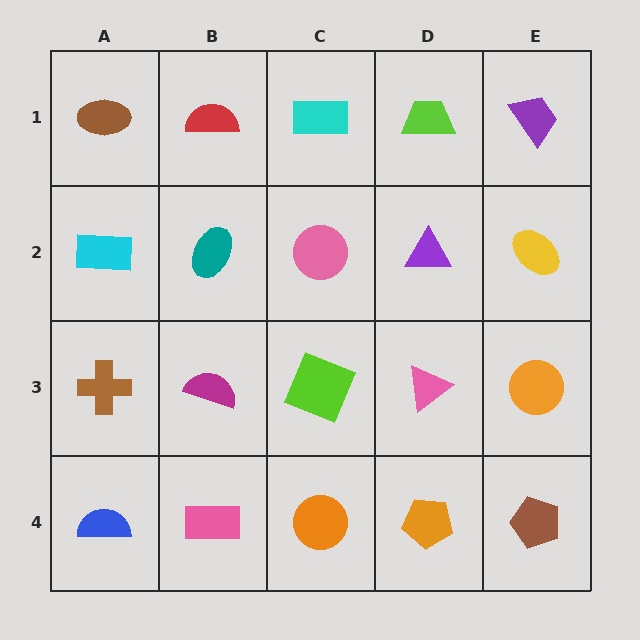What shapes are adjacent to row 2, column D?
A lime trapezoid (row 1, column D), a pink triangle (row 3, column D), a pink circle (row 2, column C), a yellow ellipse (row 2, column E).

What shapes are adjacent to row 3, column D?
A purple triangle (row 2, column D), an orange pentagon (row 4, column D), a lime square (row 3, column C), an orange circle (row 3, column E).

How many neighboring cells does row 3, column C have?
4.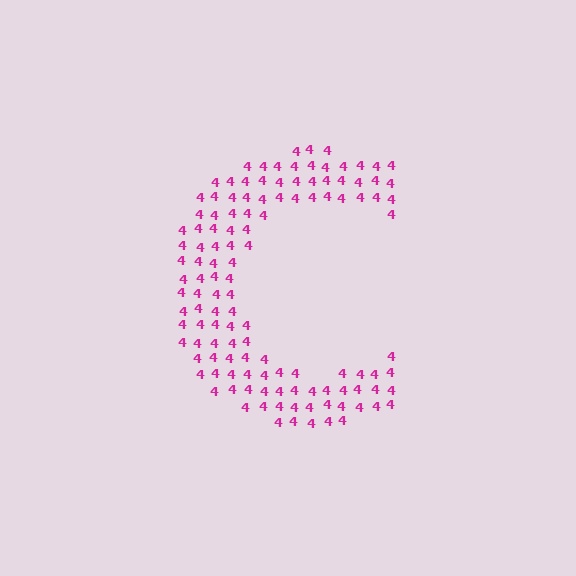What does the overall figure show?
The overall figure shows the letter C.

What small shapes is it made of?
It is made of small digit 4's.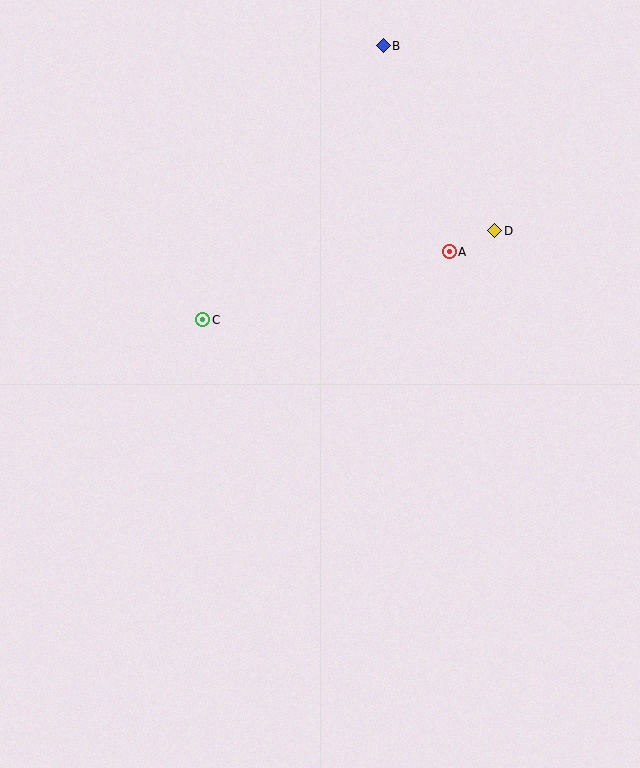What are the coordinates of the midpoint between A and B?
The midpoint between A and B is at (416, 149).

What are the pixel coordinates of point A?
Point A is at (449, 252).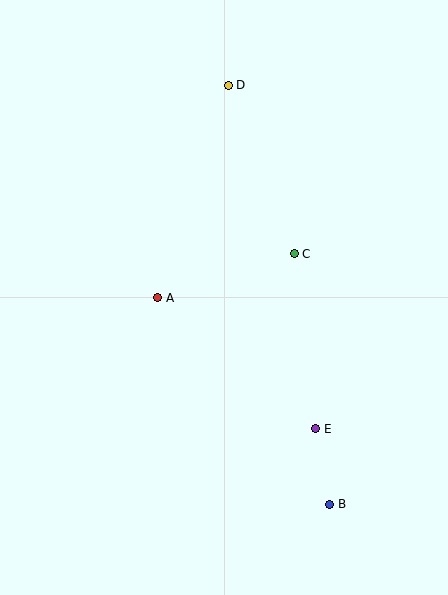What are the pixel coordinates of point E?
Point E is at (316, 429).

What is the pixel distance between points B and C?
The distance between B and C is 253 pixels.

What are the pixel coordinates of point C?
Point C is at (294, 254).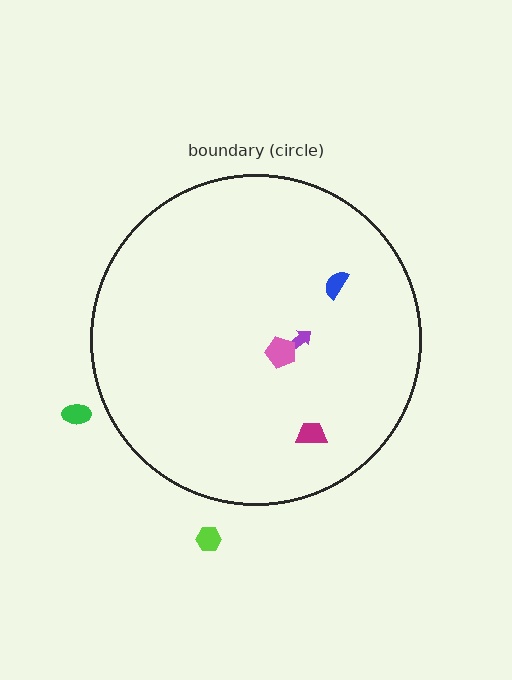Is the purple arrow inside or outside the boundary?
Inside.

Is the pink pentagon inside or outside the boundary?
Inside.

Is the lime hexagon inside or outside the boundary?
Outside.